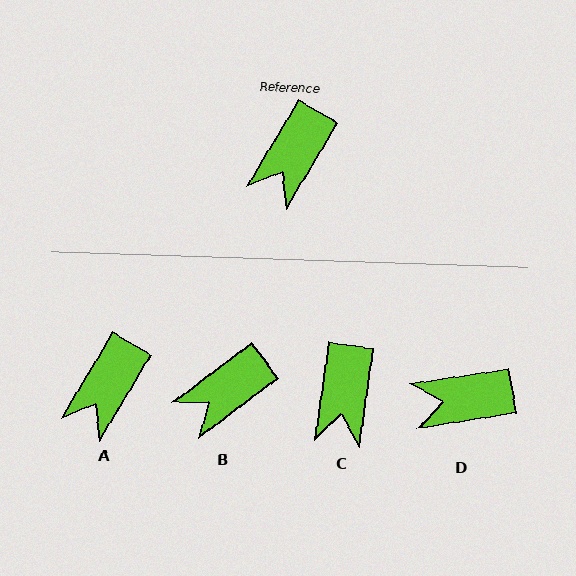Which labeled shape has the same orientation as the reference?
A.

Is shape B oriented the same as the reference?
No, it is off by about 22 degrees.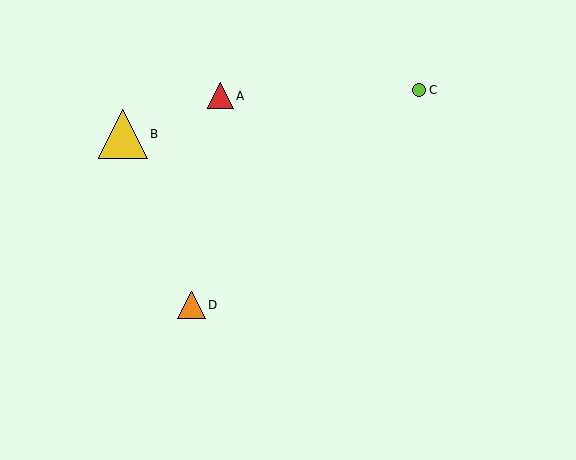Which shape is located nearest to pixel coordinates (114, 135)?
The yellow triangle (labeled B) at (123, 134) is nearest to that location.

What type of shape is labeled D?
Shape D is an orange triangle.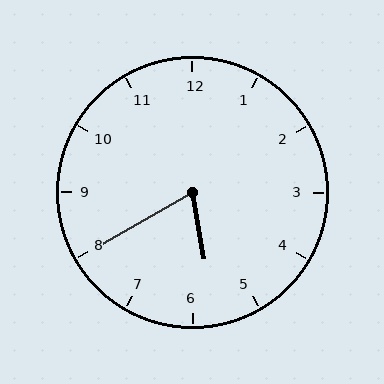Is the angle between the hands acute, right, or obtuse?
It is acute.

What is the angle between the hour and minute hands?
Approximately 70 degrees.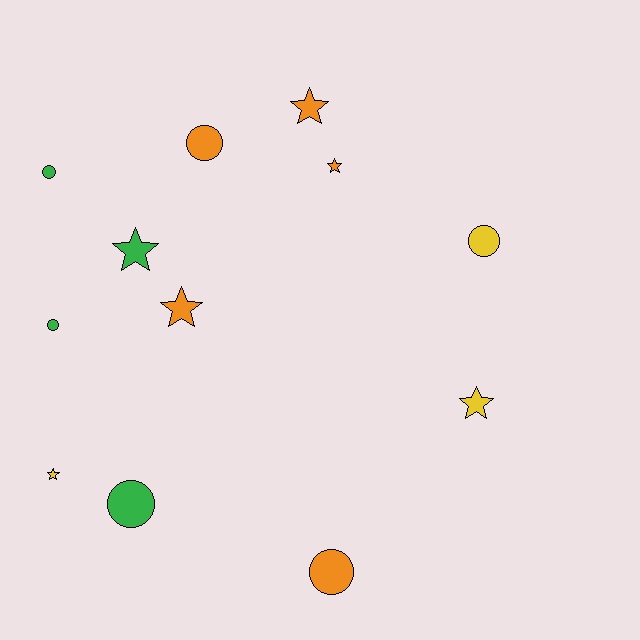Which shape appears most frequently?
Circle, with 6 objects.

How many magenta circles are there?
There are no magenta circles.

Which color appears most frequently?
Orange, with 5 objects.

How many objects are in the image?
There are 12 objects.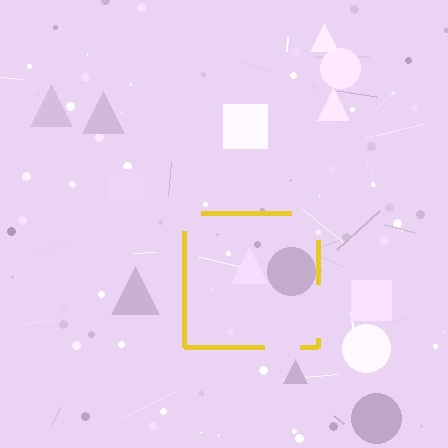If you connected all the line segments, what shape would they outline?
They would outline a square.